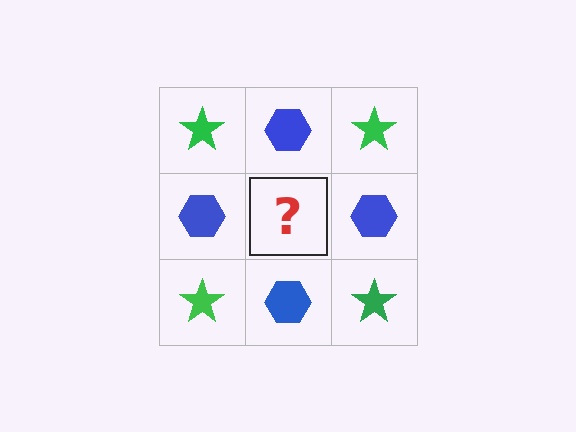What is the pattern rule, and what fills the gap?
The rule is that it alternates green star and blue hexagon in a checkerboard pattern. The gap should be filled with a green star.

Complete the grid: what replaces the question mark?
The question mark should be replaced with a green star.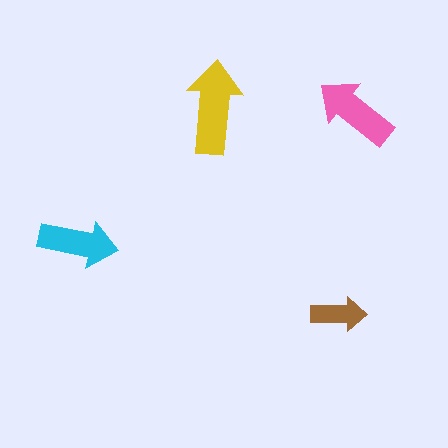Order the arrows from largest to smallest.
the yellow one, the pink one, the cyan one, the brown one.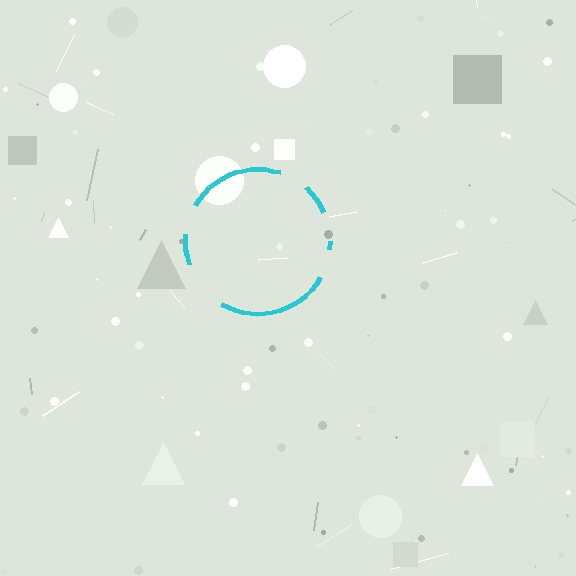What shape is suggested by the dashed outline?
The dashed outline suggests a circle.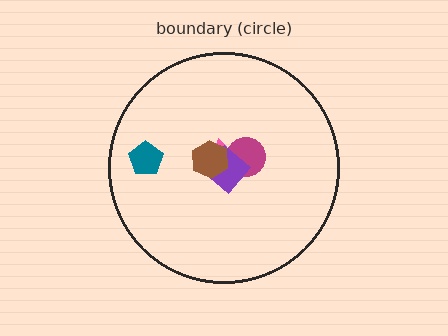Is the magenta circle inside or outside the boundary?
Inside.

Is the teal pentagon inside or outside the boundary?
Inside.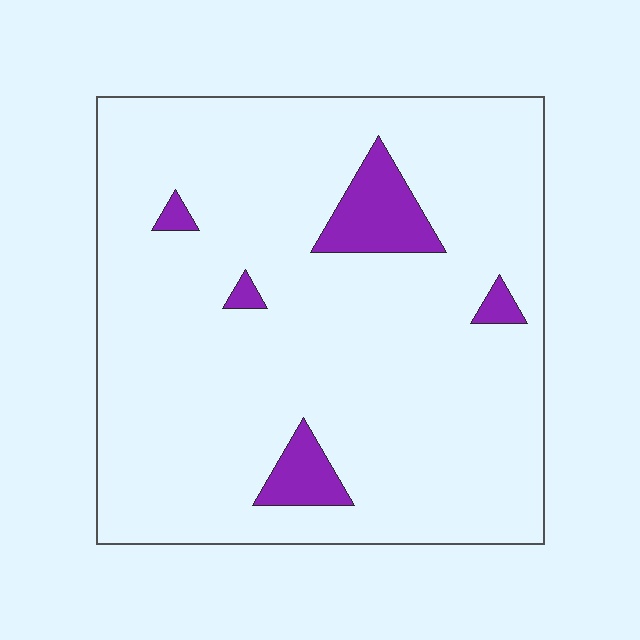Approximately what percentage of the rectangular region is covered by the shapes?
Approximately 10%.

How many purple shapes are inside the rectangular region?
5.